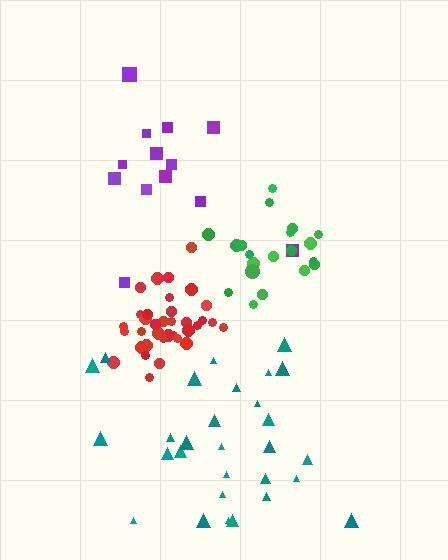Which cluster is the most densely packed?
Red.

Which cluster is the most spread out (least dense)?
Purple.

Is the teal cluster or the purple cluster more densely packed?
Teal.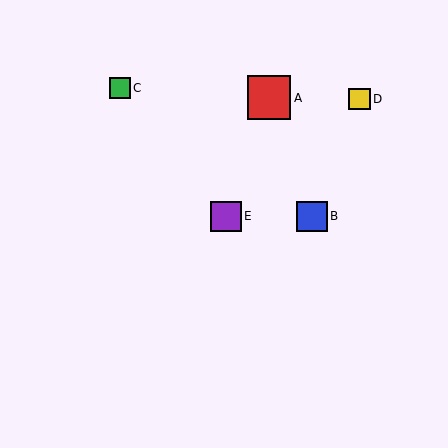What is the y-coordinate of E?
Object E is at y≈216.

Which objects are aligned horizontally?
Objects B, E are aligned horizontally.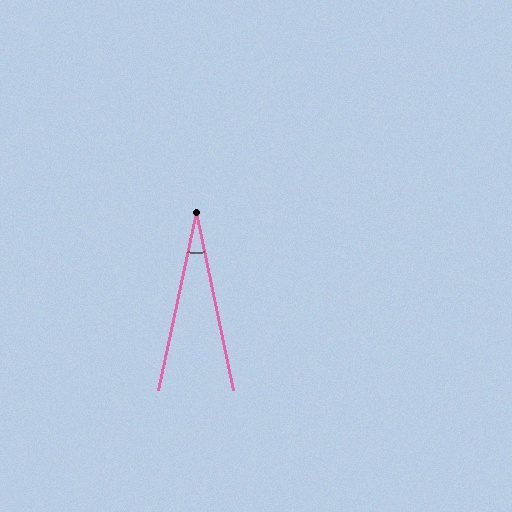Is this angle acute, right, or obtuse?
It is acute.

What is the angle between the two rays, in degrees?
Approximately 24 degrees.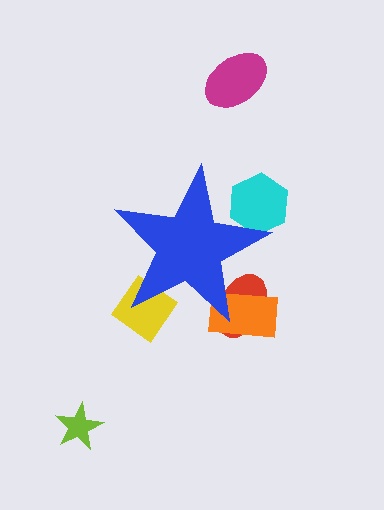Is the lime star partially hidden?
No, the lime star is fully visible.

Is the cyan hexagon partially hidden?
Yes, the cyan hexagon is partially hidden behind the blue star.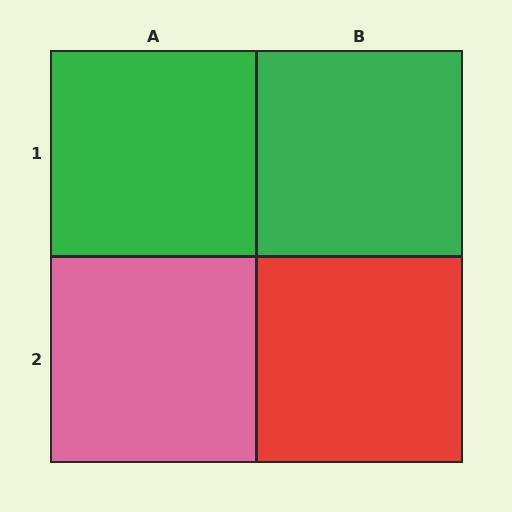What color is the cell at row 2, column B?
Red.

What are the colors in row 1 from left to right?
Green, green.